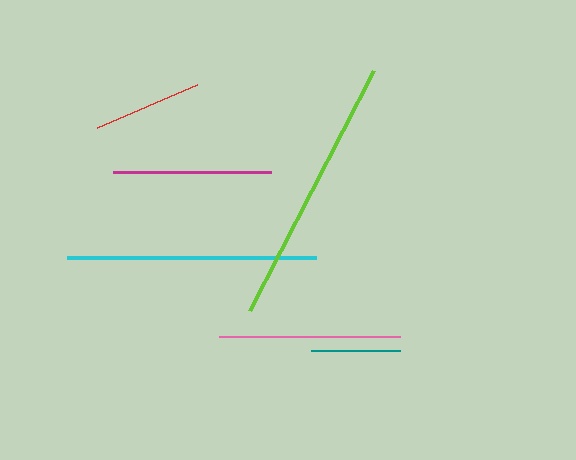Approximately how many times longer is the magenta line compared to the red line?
The magenta line is approximately 1.5 times the length of the red line.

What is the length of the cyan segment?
The cyan segment is approximately 249 pixels long.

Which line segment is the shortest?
The teal line is the shortest at approximately 89 pixels.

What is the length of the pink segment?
The pink segment is approximately 181 pixels long.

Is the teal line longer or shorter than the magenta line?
The magenta line is longer than the teal line.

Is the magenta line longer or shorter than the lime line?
The lime line is longer than the magenta line.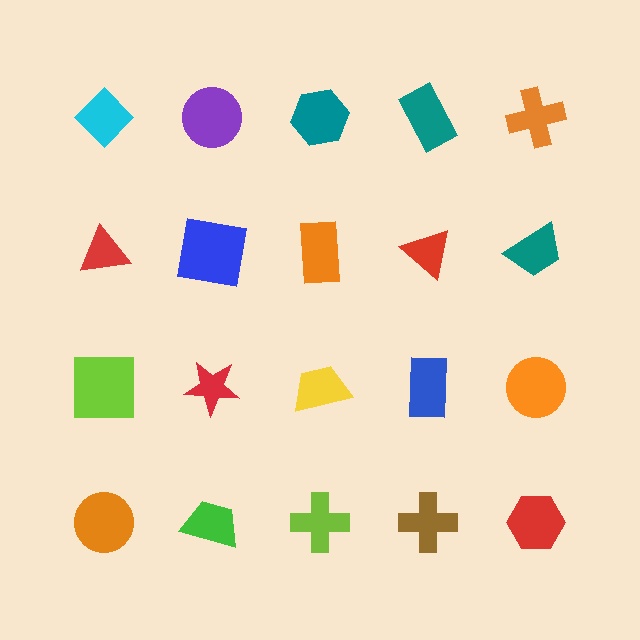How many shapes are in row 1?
5 shapes.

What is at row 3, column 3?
A yellow trapezoid.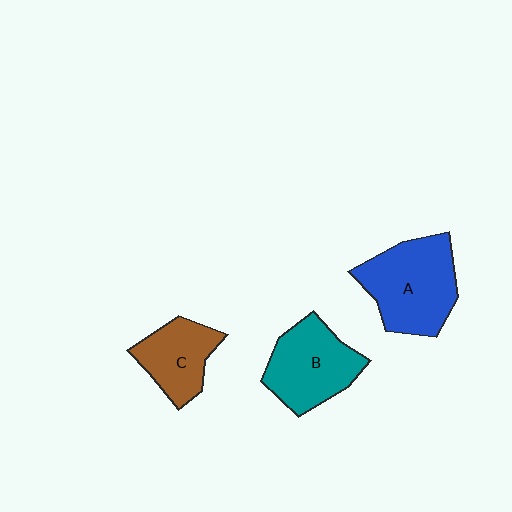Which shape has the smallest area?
Shape C (brown).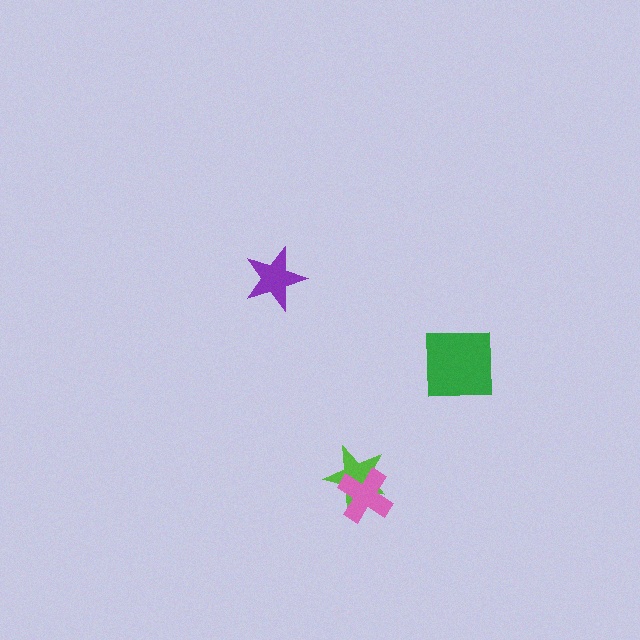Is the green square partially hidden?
No, no other shape covers it.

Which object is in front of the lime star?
The pink cross is in front of the lime star.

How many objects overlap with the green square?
0 objects overlap with the green square.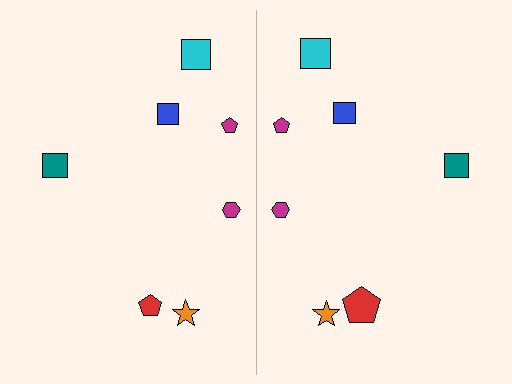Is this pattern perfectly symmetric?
No, the pattern is not perfectly symmetric. The red pentagon on the right side has a different size than its mirror counterpart.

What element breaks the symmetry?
The red pentagon on the right side has a different size than its mirror counterpart.